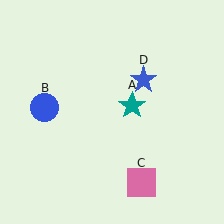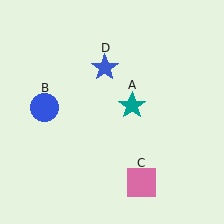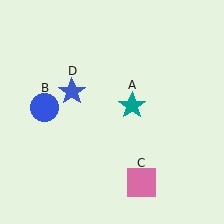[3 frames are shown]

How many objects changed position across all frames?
1 object changed position: blue star (object D).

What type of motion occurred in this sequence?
The blue star (object D) rotated counterclockwise around the center of the scene.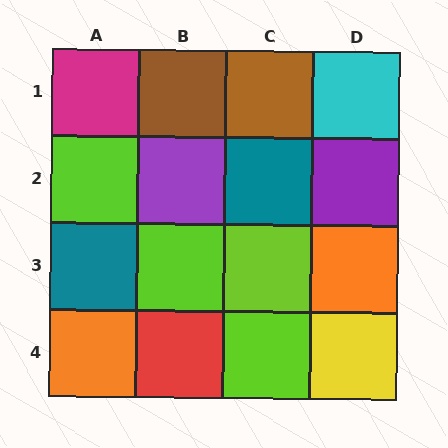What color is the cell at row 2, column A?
Lime.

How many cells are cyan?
1 cell is cyan.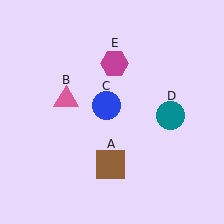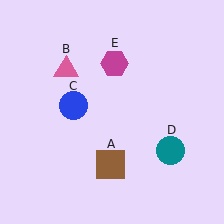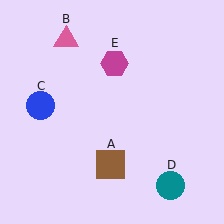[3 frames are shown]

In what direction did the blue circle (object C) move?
The blue circle (object C) moved left.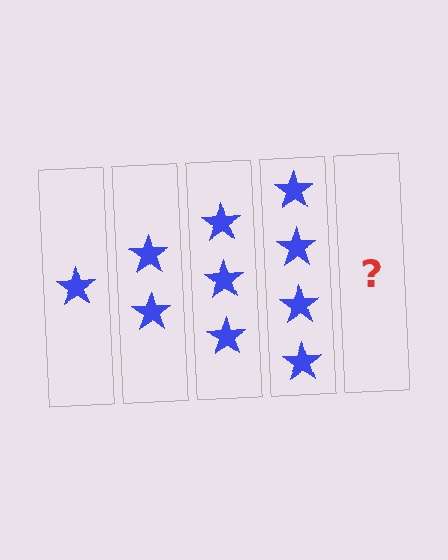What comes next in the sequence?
The next element should be 5 stars.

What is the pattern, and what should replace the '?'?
The pattern is that each step adds one more star. The '?' should be 5 stars.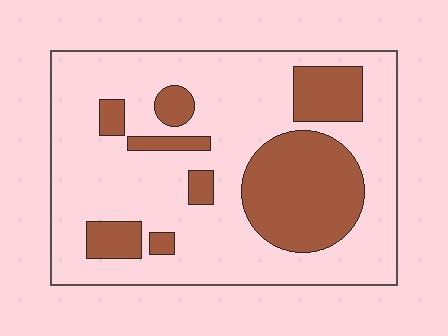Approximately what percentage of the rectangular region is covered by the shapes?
Approximately 30%.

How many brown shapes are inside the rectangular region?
8.